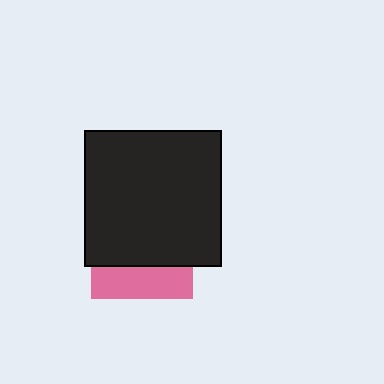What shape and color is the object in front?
The object in front is a black square.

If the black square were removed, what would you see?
You would see the complete pink square.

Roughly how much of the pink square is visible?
A small part of it is visible (roughly 31%).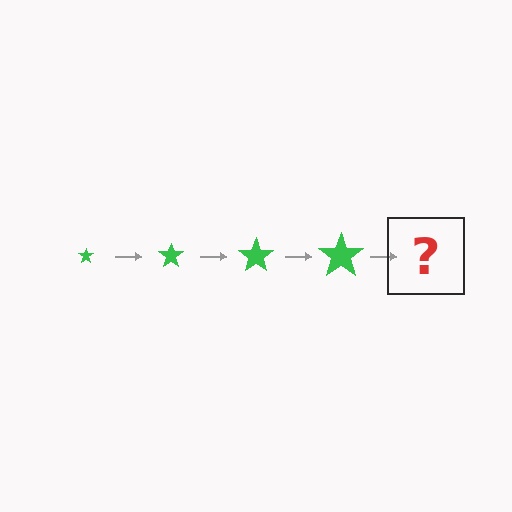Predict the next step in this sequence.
The next step is a green star, larger than the previous one.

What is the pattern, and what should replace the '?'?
The pattern is that the star gets progressively larger each step. The '?' should be a green star, larger than the previous one.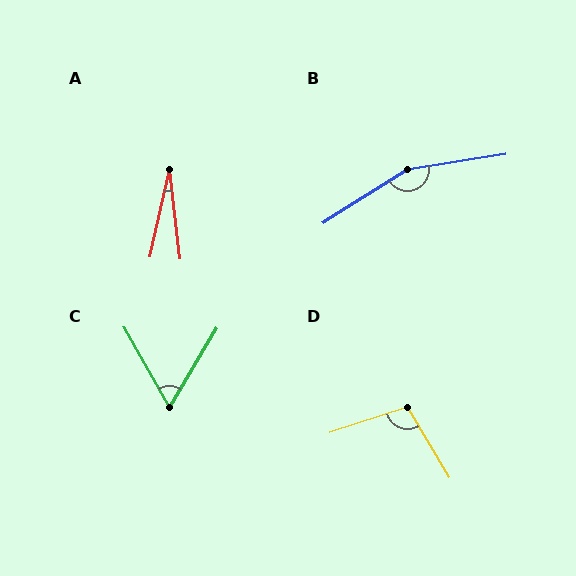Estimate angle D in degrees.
Approximately 102 degrees.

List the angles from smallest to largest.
A (19°), C (61°), D (102°), B (156°).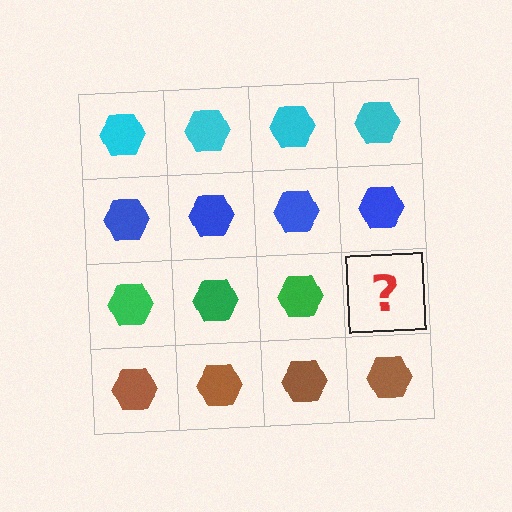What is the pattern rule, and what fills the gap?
The rule is that each row has a consistent color. The gap should be filled with a green hexagon.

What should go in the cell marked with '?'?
The missing cell should contain a green hexagon.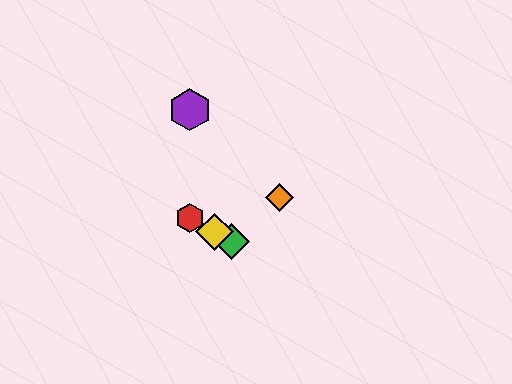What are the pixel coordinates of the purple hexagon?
The purple hexagon is at (190, 110).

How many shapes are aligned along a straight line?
4 shapes (the red hexagon, the blue diamond, the green diamond, the yellow diamond) are aligned along a straight line.